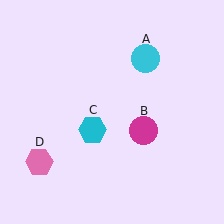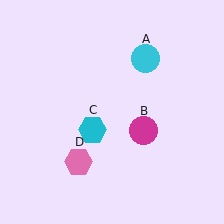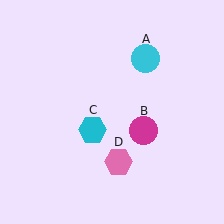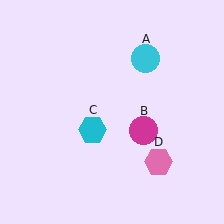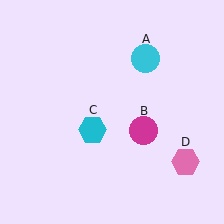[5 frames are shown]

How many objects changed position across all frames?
1 object changed position: pink hexagon (object D).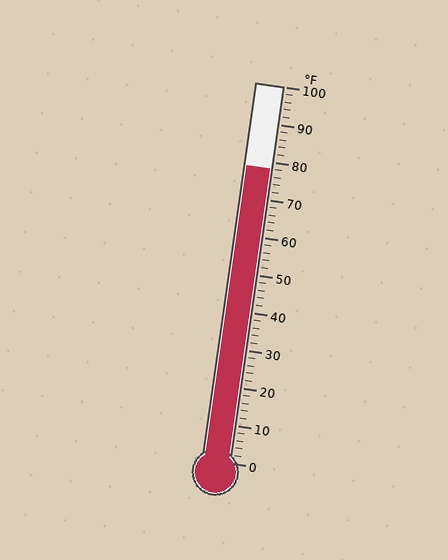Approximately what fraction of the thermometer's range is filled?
The thermometer is filled to approximately 80% of its range.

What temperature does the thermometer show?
The thermometer shows approximately 78°F.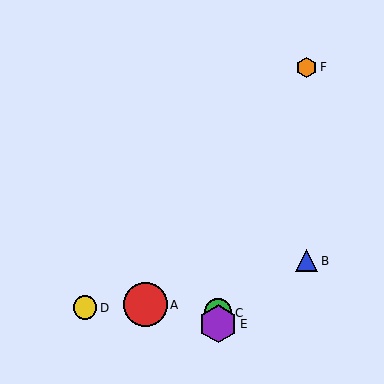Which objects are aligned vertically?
Objects C, E are aligned vertically.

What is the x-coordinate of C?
Object C is at x≈218.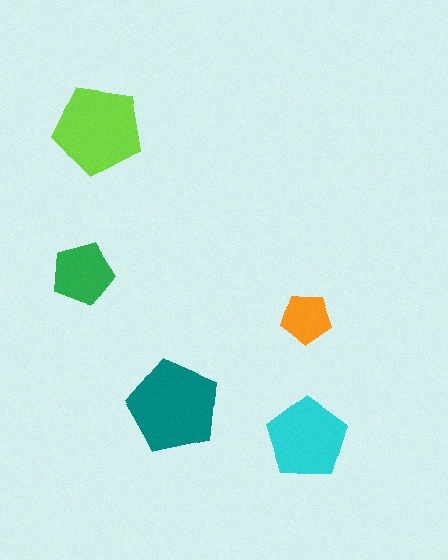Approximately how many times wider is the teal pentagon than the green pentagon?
About 1.5 times wider.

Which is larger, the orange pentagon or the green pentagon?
The green one.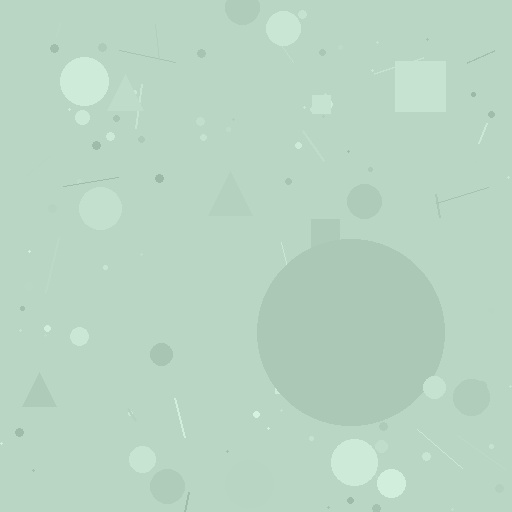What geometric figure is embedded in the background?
A circle is embedded in the background.